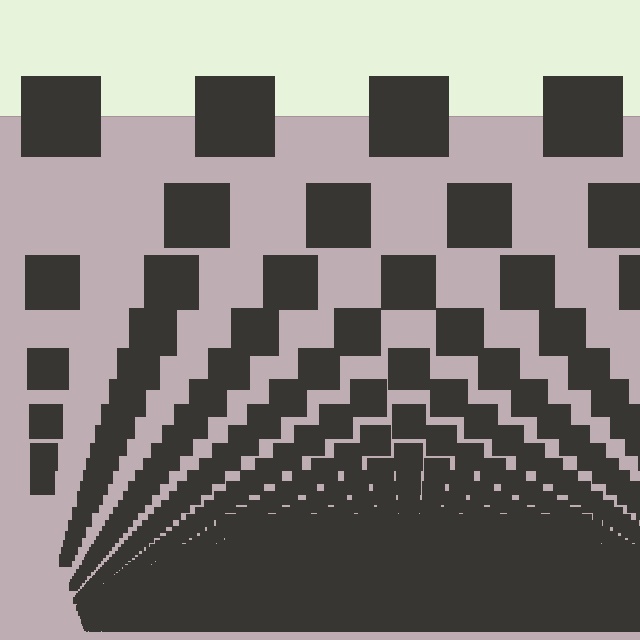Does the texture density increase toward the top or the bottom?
Density increases toward the bottom.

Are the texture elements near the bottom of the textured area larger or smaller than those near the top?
Smaller. The gradient is inverted — elements near the bottom are smaller and denser.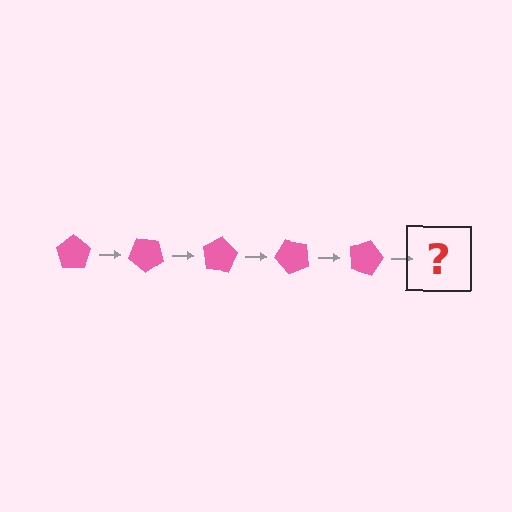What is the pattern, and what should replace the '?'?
The pattern is that the pentagon rotates 40 degrees each step. The '?' should be a pink pentagon rotated 200 degrees.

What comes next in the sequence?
The next element should be a pink pentagon rotated 200 degrees.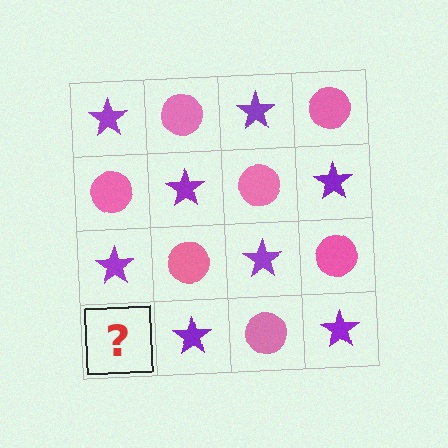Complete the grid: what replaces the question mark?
The question mark should be replaced with a pink circle.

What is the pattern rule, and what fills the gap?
The rule is that it alternates purple star and pink circle in a checkerboard pattern. The gap should be filled with a pink circle.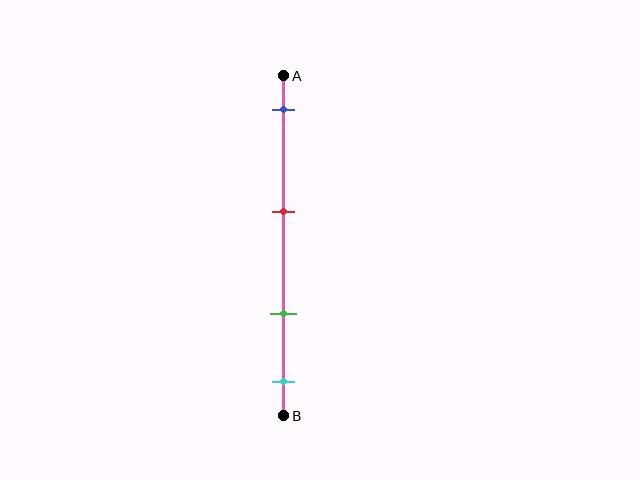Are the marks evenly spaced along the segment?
No, the marks are not evenly spaced.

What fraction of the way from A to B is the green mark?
The green mark is approximately 70% (0.7) of the way from A to B.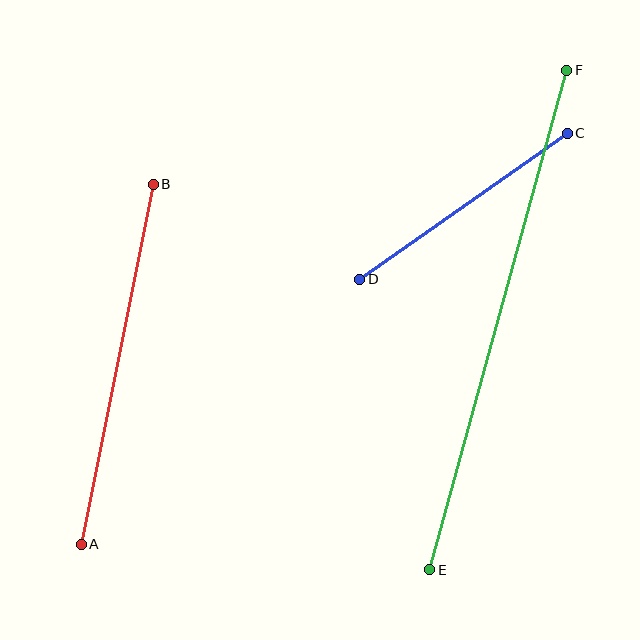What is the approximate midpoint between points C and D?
The midpoint is at approximately (463, 206) pixels.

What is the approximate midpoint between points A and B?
The midpoint is at approximately (117, 364) pixels.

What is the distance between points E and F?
The distance is approximately 518 pixels.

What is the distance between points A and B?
The distance is approximately 367 pixels.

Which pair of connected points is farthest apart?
Points E and F are farthest apart.